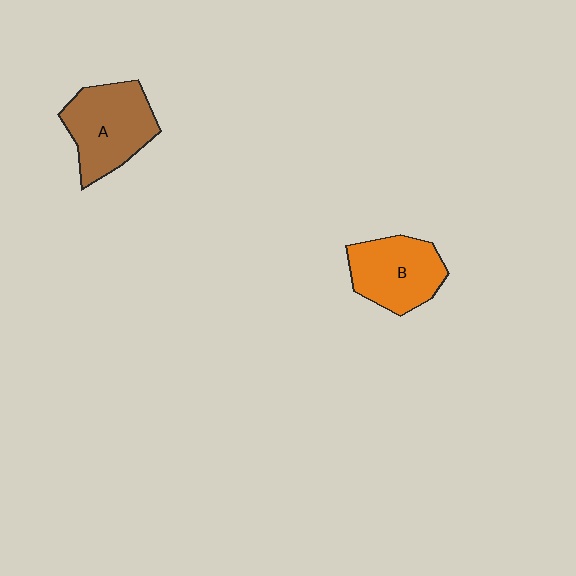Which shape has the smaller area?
Shape B (orange).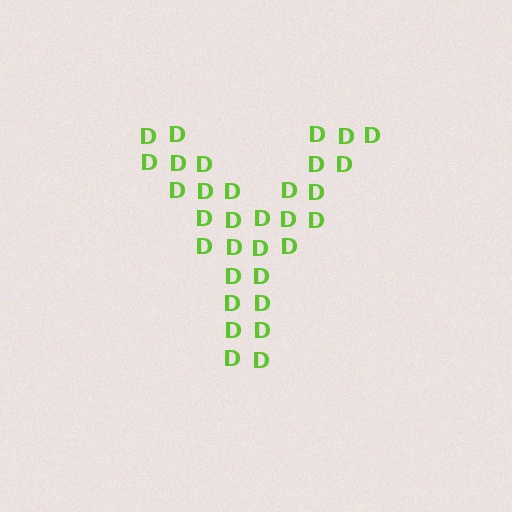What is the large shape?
The large shape is the letter Y.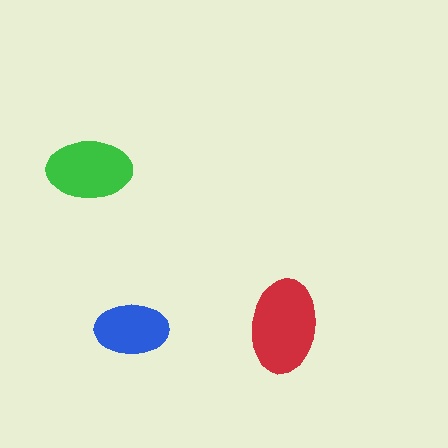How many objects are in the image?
There are 3 objects in the image.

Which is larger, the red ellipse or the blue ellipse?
The red one.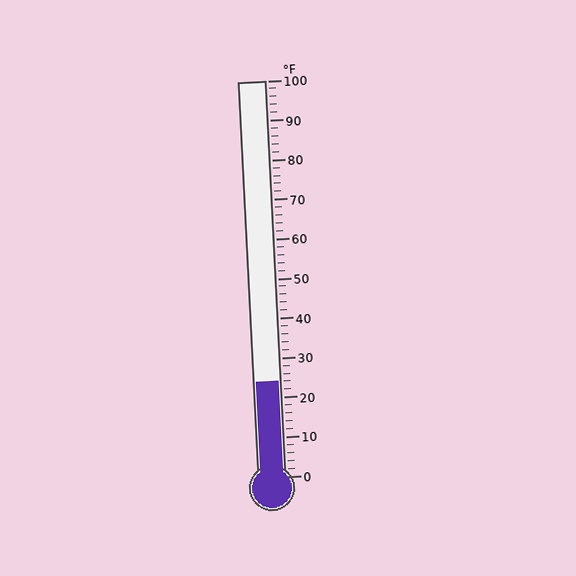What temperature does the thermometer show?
The thermometer shows approximately 24°F.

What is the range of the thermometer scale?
The thermometer scale ranges from 0°F to 100°F.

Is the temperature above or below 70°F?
The temperature is below 70°F.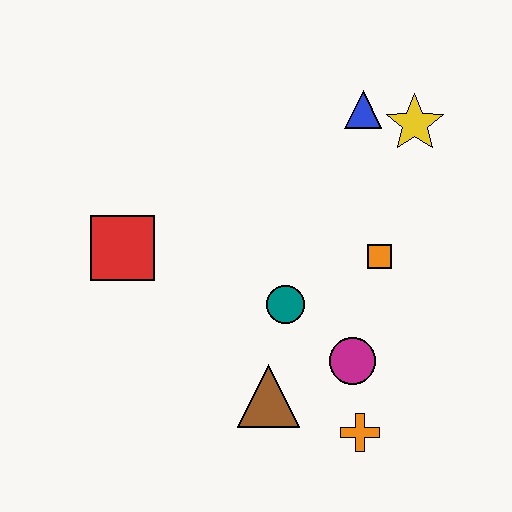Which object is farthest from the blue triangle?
The orange cross is farthest from the blue triangle.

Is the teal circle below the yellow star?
Yes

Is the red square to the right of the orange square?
No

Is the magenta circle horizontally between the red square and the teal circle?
No